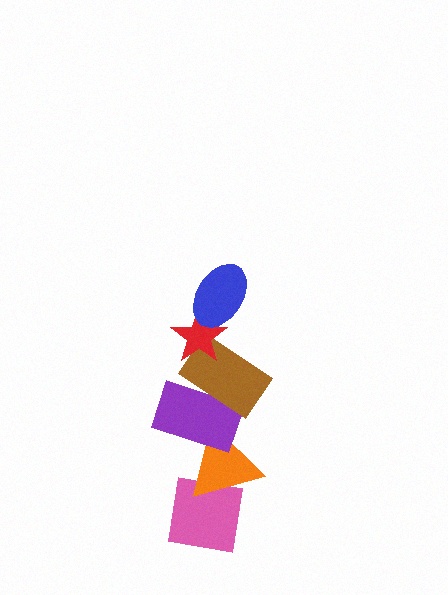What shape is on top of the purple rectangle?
The brown rectangle is on top of the purple rectangle.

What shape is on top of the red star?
The blue ellipse is on top of the red star.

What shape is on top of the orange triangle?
The purple rectangle is on top of the orange triangle.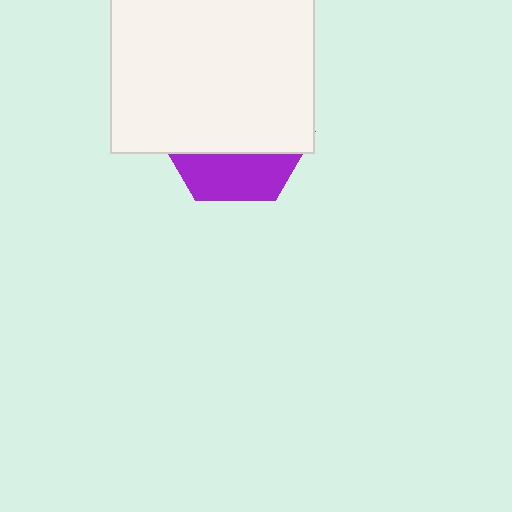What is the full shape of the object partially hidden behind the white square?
The partially hidden object is a purple hexagon.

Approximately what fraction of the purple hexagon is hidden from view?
Roughly 69% of the purple hexagon is hidden behind the white square.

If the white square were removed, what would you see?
You would see the complete purple hexagon.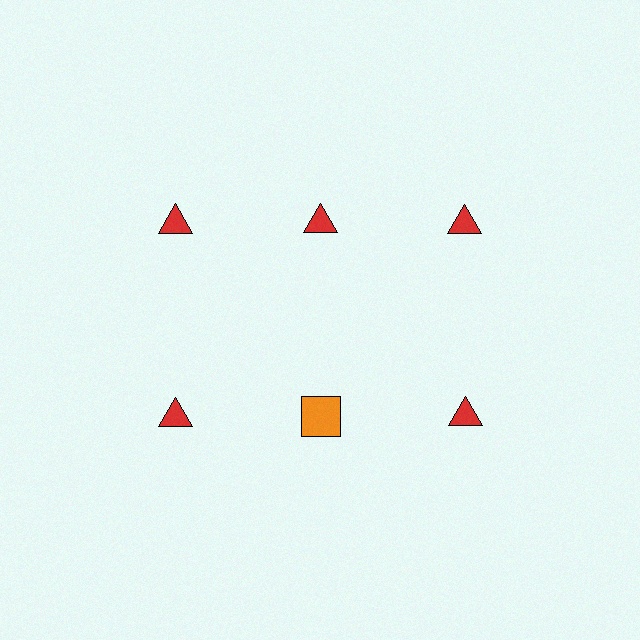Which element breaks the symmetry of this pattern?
The orange square in the second row, second from left column breaks the symmetry. All other shapes are red triangles.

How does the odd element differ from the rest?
It differs in both color (orange instead of red) and shape (square instead of triangle).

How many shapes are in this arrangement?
There are 6 shapes arranged in a grid pattern.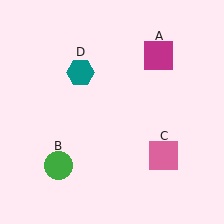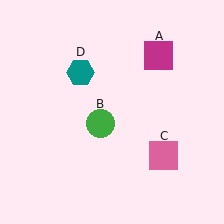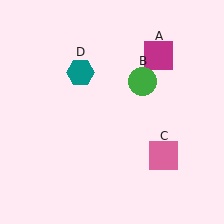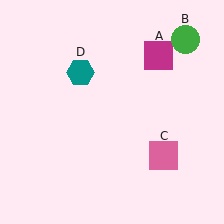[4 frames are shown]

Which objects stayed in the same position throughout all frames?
Magenta square (object A) and pink square (object C) and teal hexagon (object D) remained stationary.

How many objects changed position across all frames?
1 object changed position: green circle (object B).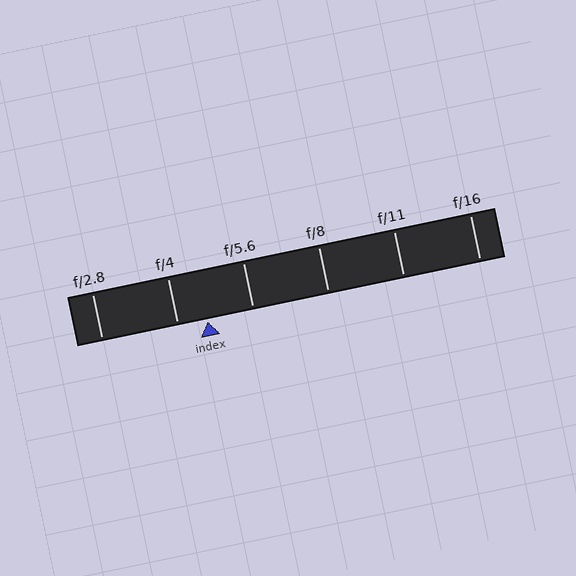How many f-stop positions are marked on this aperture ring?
There are 6 f-stop positions marked.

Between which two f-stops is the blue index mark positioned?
The index mark is between f/4 and f/5.6.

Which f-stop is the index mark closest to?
The index mark is closest to f/4.